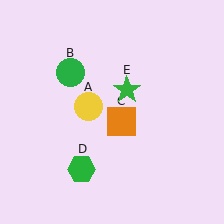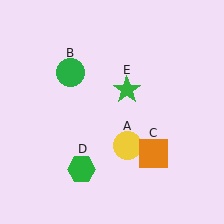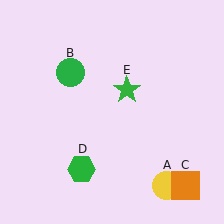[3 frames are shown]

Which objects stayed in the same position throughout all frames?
Green circle (object B) and green hexagon (object D) and green star (object E) remained stationary.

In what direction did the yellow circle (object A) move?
The yellow circle (object A) moved down and to the right.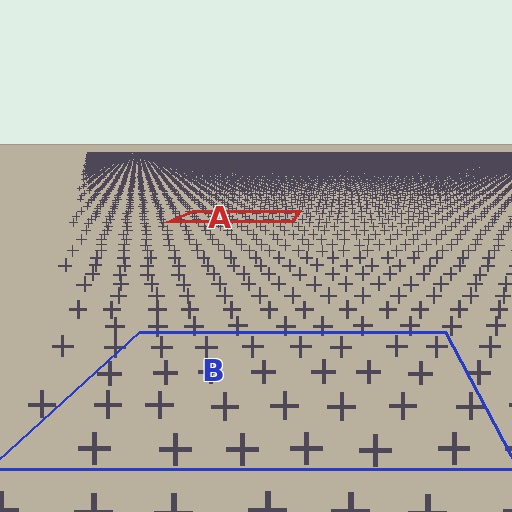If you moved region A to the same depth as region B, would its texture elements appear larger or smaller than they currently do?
They would appear larger. At a closer depth, the same texture elements are projected at a bigger on-screen size.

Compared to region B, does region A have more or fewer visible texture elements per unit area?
Region A has more texture elements per unit area — they are packed more densely because it is farther away.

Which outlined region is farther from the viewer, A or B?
Region A is farther from the viewer — the texture elements inside it appear smaller and more densely packed.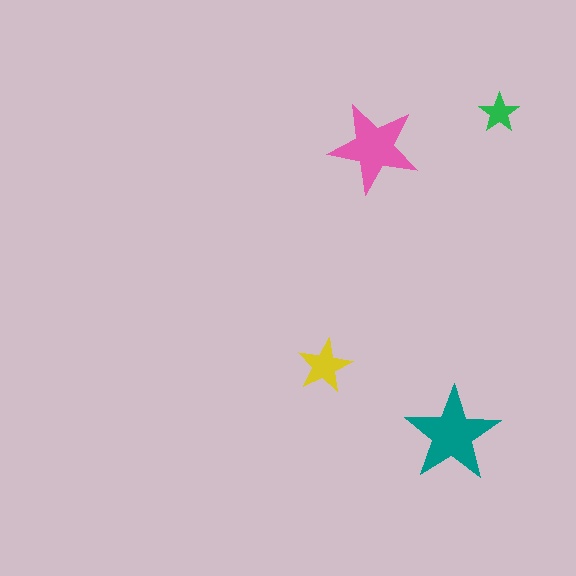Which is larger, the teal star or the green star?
The teal one.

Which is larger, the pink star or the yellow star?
The pink one.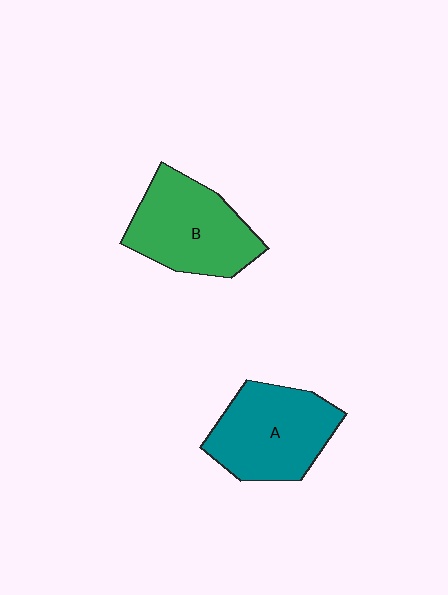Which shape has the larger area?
Shape A (teal).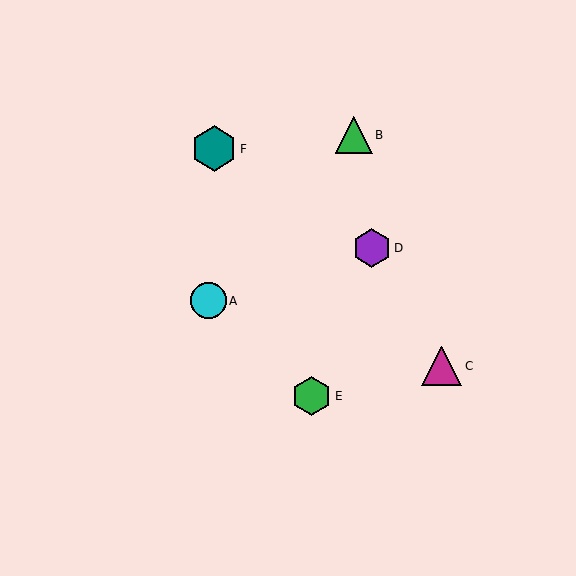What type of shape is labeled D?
Shape D is a purple hexagon.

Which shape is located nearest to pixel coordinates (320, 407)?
The green hexagon (labeled E) at (312, 396) is nearest to that location.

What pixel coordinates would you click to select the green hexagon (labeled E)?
Click at (312, 396) to select the green hexagon E.